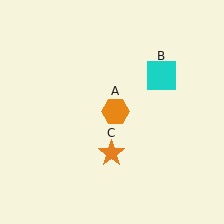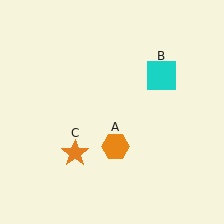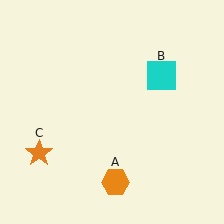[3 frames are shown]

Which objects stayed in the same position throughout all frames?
Cyan square (object B) remained stationary.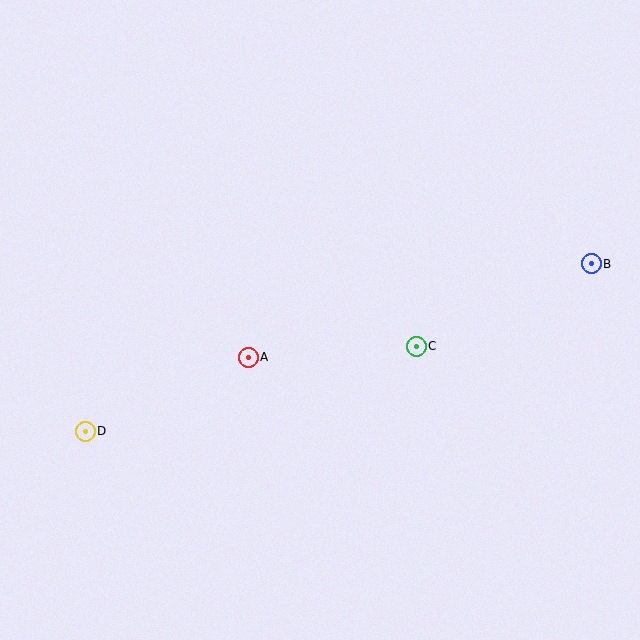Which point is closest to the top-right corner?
Point B is closest to the top-right corner.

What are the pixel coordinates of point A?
Point A is at (248, 357).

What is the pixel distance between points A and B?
The distance between A and B is 355 pixels.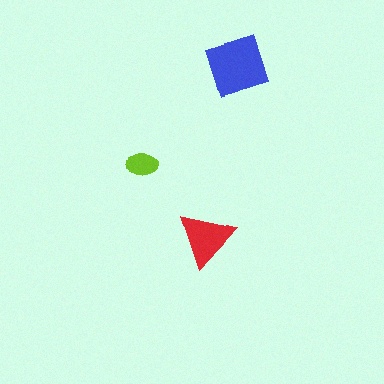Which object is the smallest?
The lime ellipse.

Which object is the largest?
The blue diamond.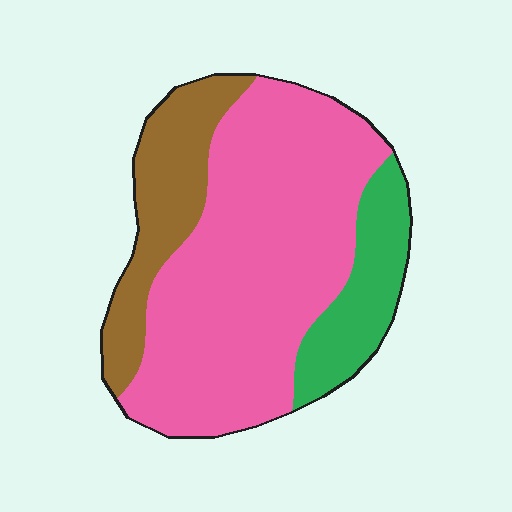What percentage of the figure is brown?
Brown takes up about one fifth (1/5) of the figure.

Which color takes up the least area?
Green, at roughly 15%.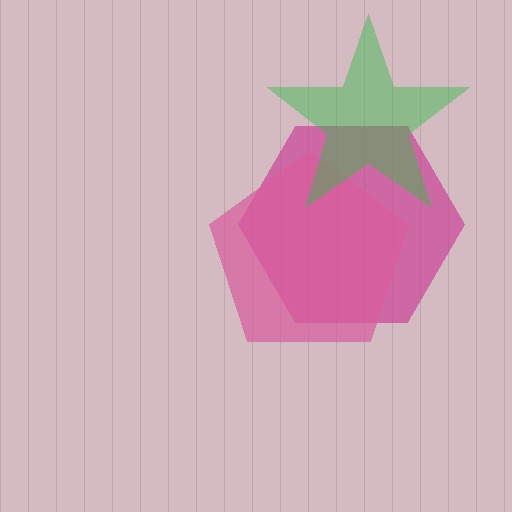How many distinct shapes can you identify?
There are 3 distinct shapes: a magenta hexagon, a pink pentagon, a green star.